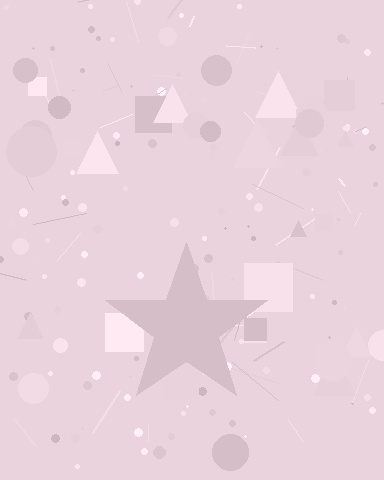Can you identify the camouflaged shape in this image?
The camouflaged shape is a star.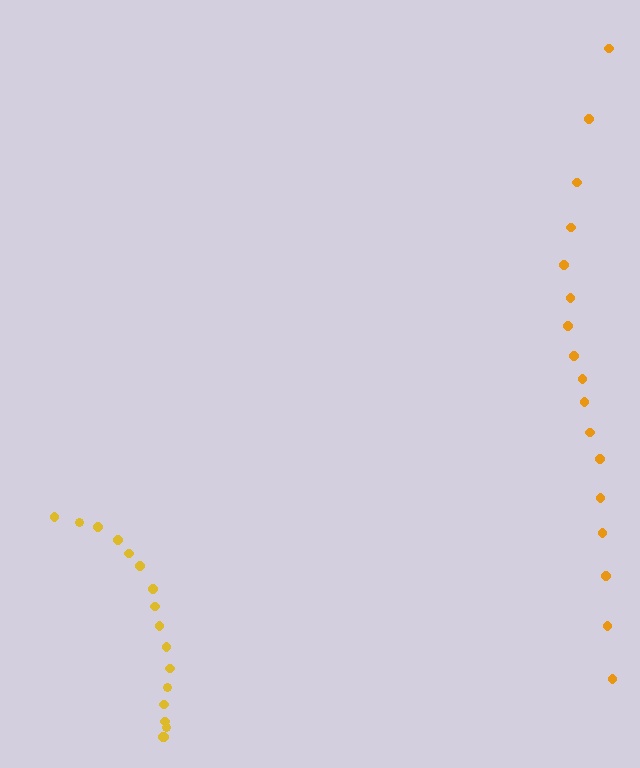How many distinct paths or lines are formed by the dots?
There are 2 distinct paths.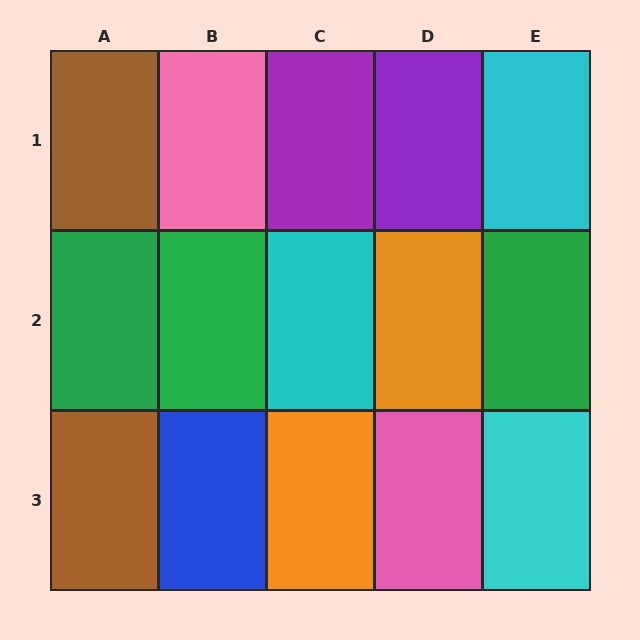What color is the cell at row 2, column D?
Orange.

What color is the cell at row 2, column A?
Green.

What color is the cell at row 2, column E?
Green.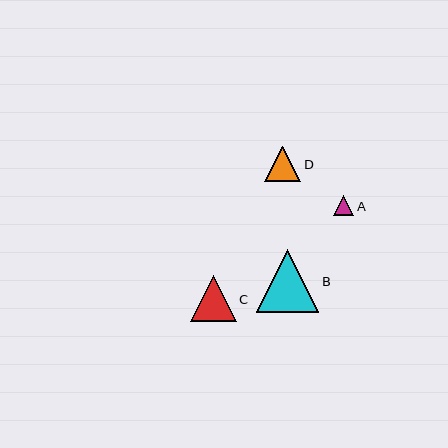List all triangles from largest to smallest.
From largest to smallest: B, C, D, A.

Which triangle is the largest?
Triangle B is the largest with a size of approximately 63 pixels.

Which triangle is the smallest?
Triangle A is the smallest with a size of approximately 20 pixels.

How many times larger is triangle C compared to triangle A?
Triangle C is approximately 2.3 times the size of triangle A.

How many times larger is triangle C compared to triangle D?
Triangle C is approximately 1.3 times the size of triangle D.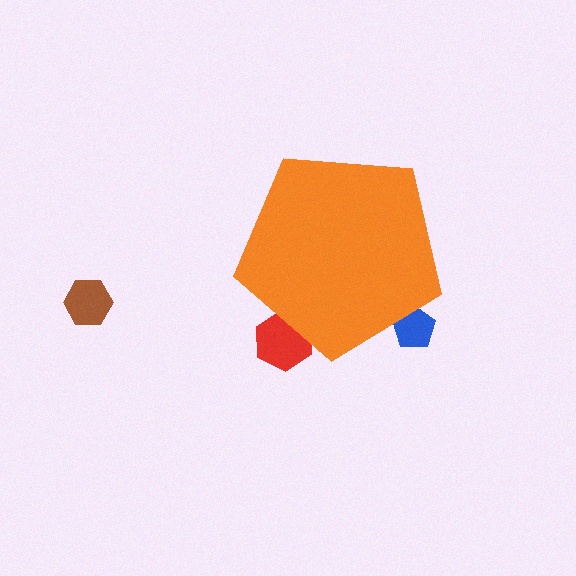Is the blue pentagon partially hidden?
Yes, the blue pentagon is partially hidden behind the orange pentagon.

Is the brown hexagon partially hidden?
No, the brown hexagon is fully visible.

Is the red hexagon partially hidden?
Yes, the red hexagon is partially hidden behind the orange pentagon.